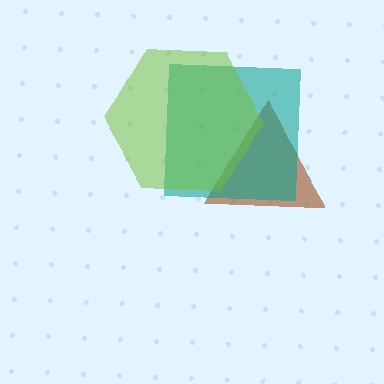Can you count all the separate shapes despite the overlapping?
Yes, there are 3 separate shapes.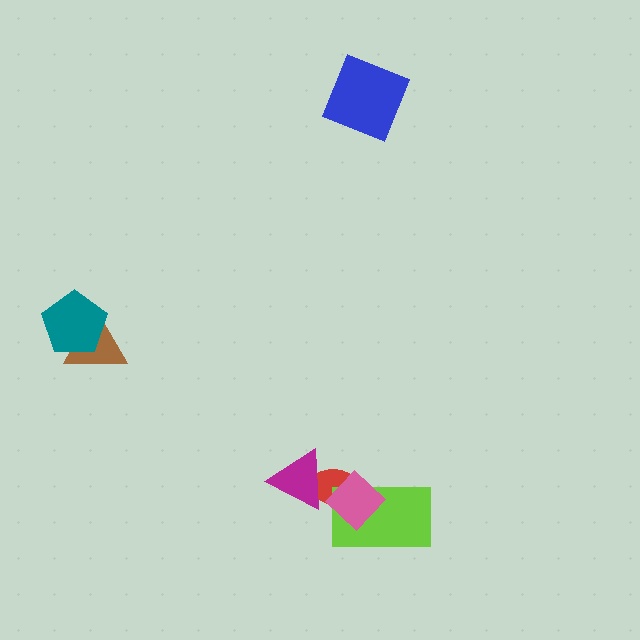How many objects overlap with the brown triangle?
1 object overlaps with the brown triangle.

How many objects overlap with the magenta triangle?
1 object overlaps with the magenta triangle.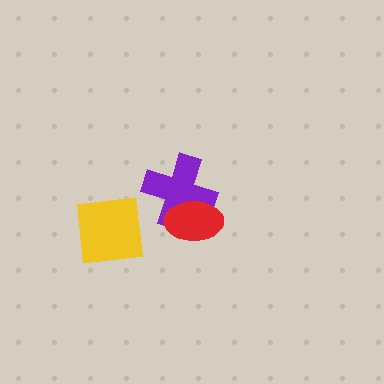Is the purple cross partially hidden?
Yes, it is partially covered by another shape.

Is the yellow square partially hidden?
No, no other shape covers it.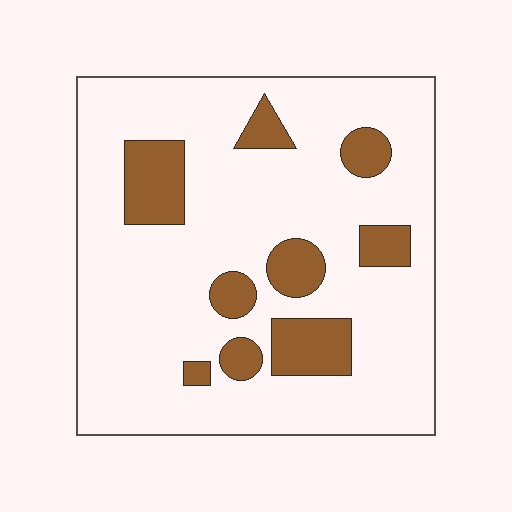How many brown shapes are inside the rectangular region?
9.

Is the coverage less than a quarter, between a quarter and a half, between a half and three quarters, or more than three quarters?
Less than a quarter.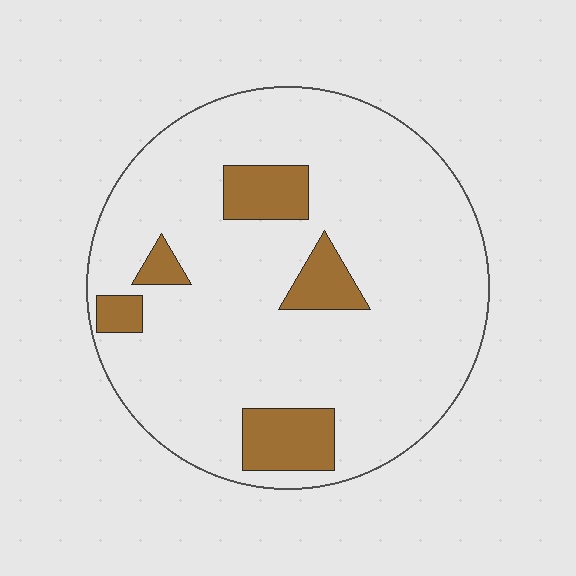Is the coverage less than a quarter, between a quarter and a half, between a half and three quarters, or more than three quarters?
Less than a quarter.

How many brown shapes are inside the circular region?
5.